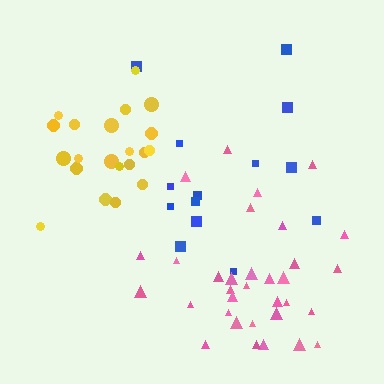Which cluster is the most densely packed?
Yellow.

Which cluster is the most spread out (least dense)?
Blue.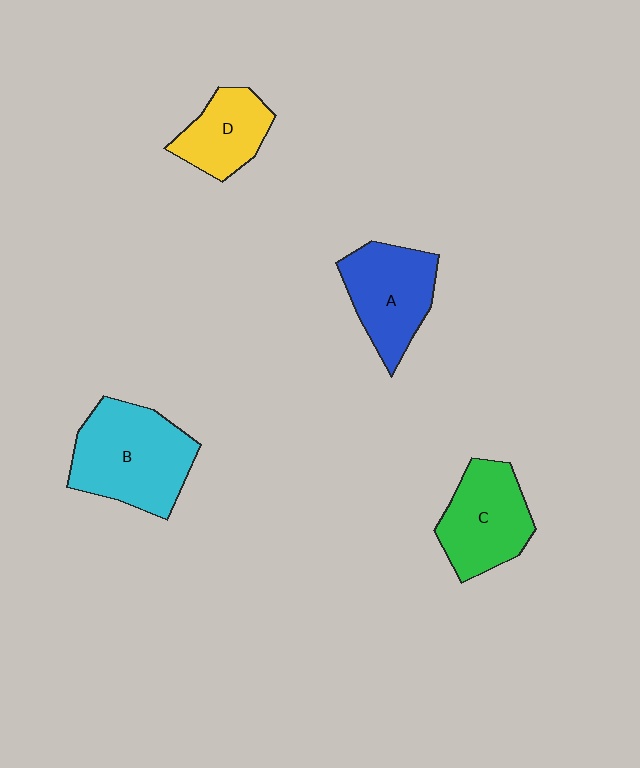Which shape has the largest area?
Shape B (cyan).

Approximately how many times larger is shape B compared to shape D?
Approximately 1.8 times.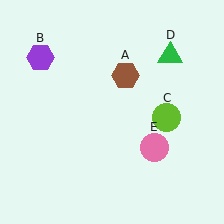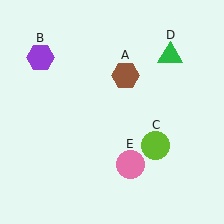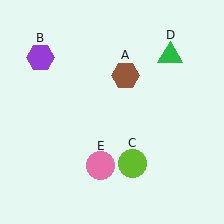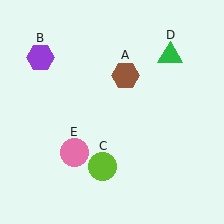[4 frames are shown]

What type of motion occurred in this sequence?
The lime circle (object C), pink circle (object E) rotated clockwise around the center of the scene.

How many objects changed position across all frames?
2 objects changed position: lime circle (object C), pink circle (object E).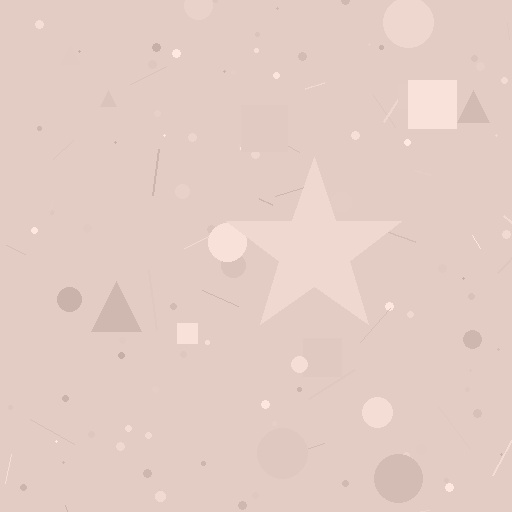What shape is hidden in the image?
A star is hidden in the image.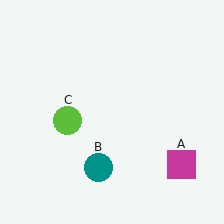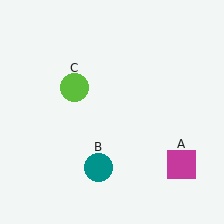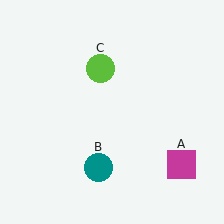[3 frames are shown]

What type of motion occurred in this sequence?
The lime circle (object C) rotated clockwise around the center of the scene.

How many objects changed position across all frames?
1 object changed position: lime circle (object C).